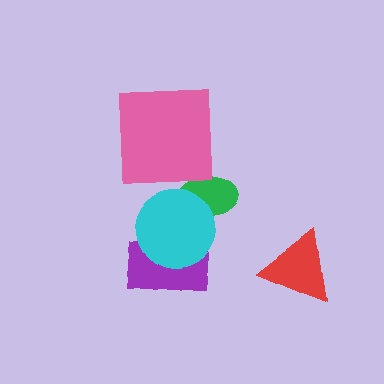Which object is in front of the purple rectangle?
The cyan circle is in front of the purple rectangle.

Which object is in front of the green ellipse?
The cyan circle is in front of the green ellipse.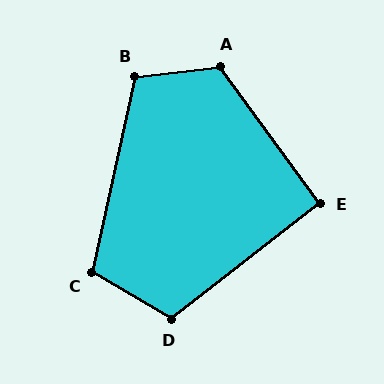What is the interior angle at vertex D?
Approximately 112 degrees (obtuse).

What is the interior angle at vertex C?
Approximately 108 degrees (obtuse).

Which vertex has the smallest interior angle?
E, at approximately 92 degrees.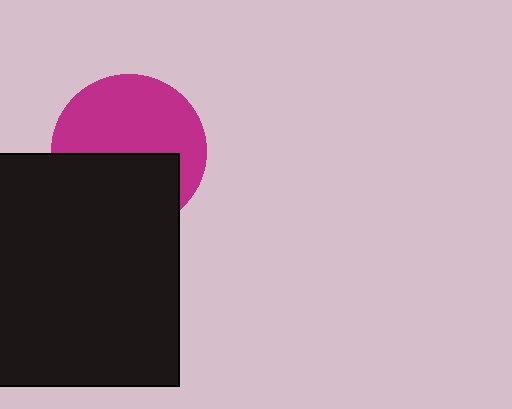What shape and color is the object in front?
The object in front is a black square.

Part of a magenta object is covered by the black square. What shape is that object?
It is a circle.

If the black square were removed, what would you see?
You would see the complete magenta circle.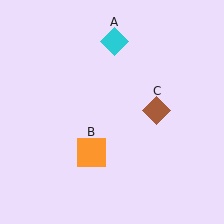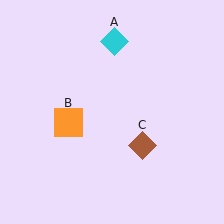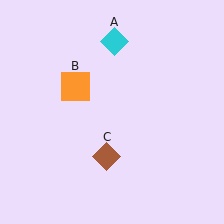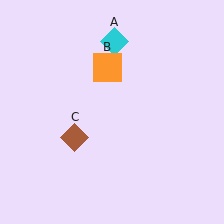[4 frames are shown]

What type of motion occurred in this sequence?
The orange square (object B), brown diamond (object C) rotated clockwise around the center of the scene.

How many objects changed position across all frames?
2 objects changed position: orange square (object B), brown diamond (object C).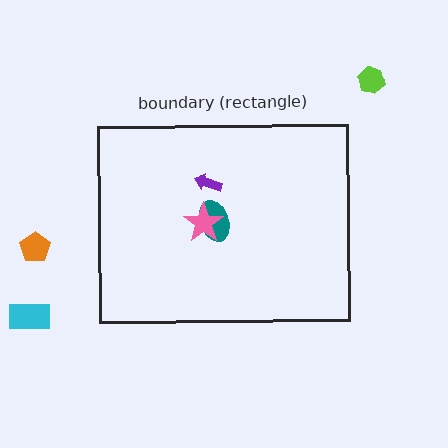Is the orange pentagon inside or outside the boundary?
Outside.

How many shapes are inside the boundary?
3 inside, 3 outside.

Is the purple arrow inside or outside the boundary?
Inside.